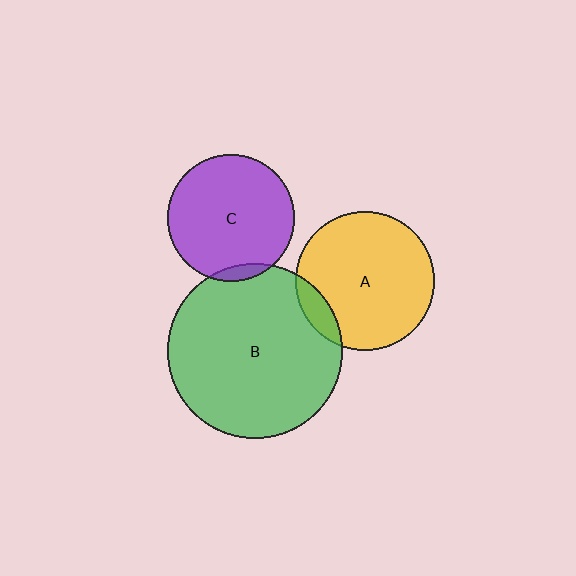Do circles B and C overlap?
Yes.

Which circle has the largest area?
Circle B (green).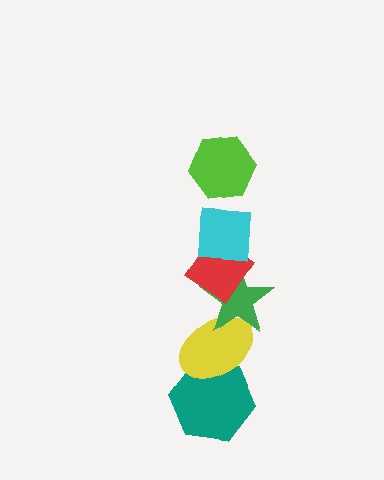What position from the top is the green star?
The green star is 4th from the top.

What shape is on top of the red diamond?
The cyan square is on top of the red diamond.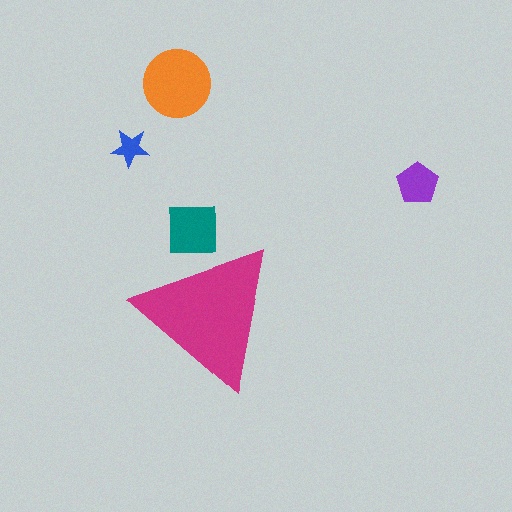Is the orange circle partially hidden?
No, the orange circle is fully visible.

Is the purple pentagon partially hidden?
No, the purple pentagon is fully visible.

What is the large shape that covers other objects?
A magenta triangle.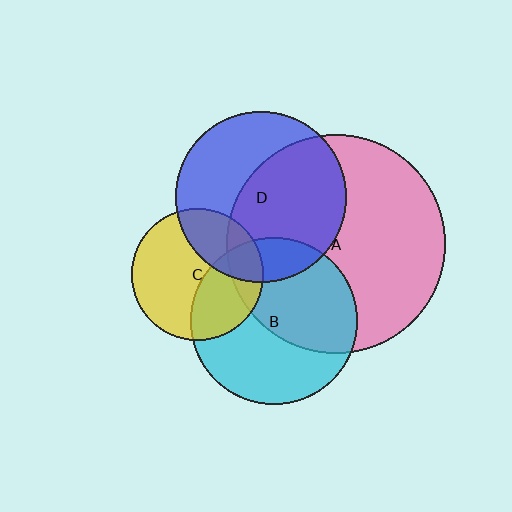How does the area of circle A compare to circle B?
Approximately 1.7 times.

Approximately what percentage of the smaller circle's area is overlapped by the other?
Approximately 30%.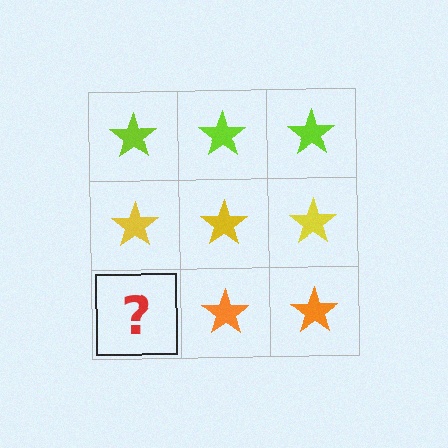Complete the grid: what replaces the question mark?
The question mark should be replaced with an orange star.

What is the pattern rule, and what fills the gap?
The rule is that each row has a consistent color. The gap should be filled with an orange star.